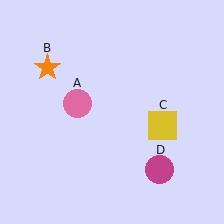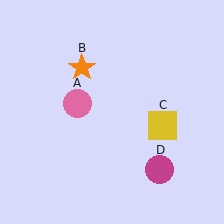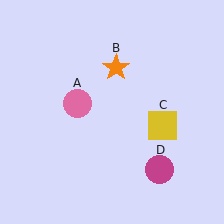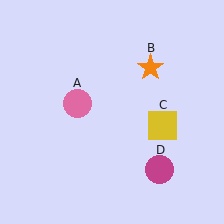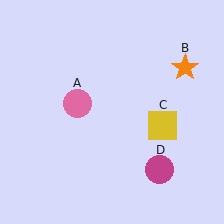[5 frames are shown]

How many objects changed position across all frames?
1 object changed position: orange star (object B).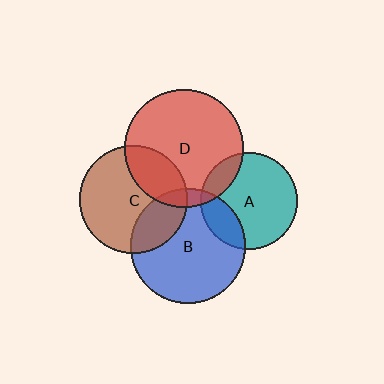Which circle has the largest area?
Circle D (red).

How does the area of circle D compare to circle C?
Approximately 1.2 times.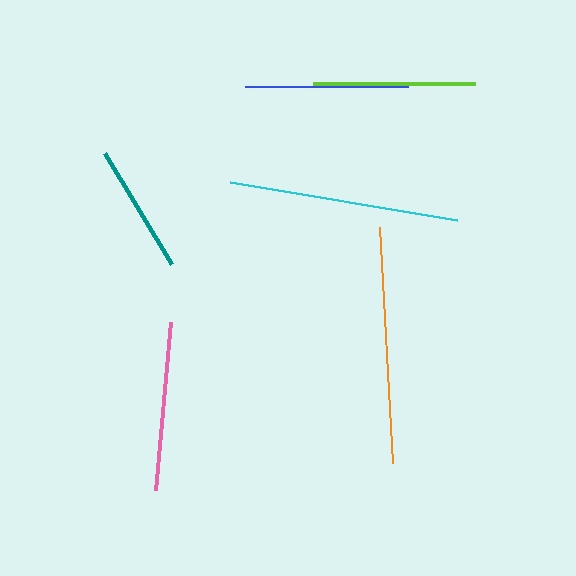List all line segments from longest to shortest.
From longest to shortest: orange, cyan, pink, blue, lime, teal.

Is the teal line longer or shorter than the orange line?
The orange line is longer than the teal line.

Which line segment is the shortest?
The teal line is the shortest at approximately 130 pixels.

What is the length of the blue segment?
The blue segment is approximately 163 pixels long.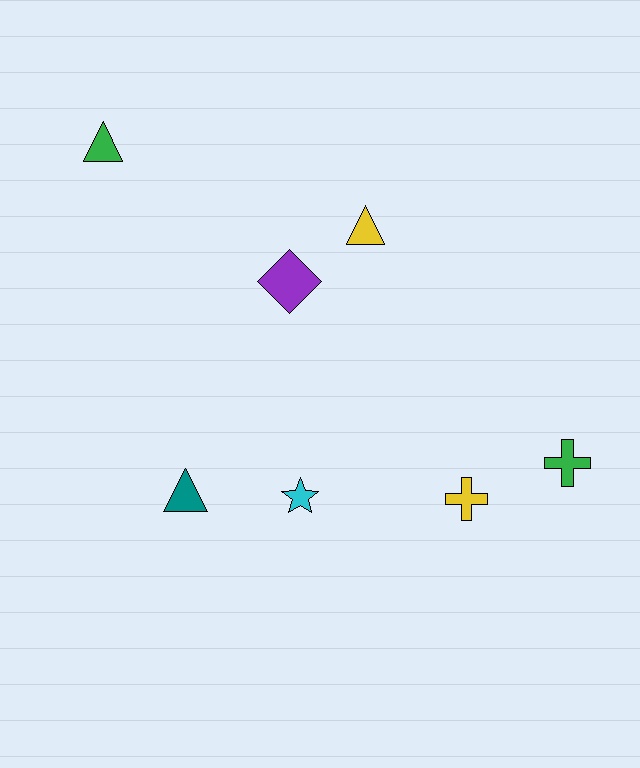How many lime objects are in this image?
There are no lime objects.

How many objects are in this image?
There are 7 objects.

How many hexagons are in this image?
There are no hexagons.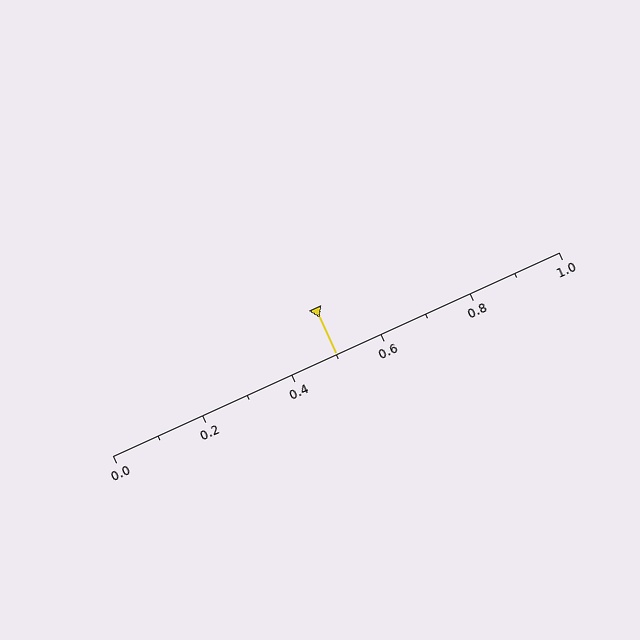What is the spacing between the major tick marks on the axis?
The major ticks are spaced 0.2 apart.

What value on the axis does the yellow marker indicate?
The marker indicates approximately 0.5.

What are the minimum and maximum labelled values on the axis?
The axis runs from 0.0 to 1.0.